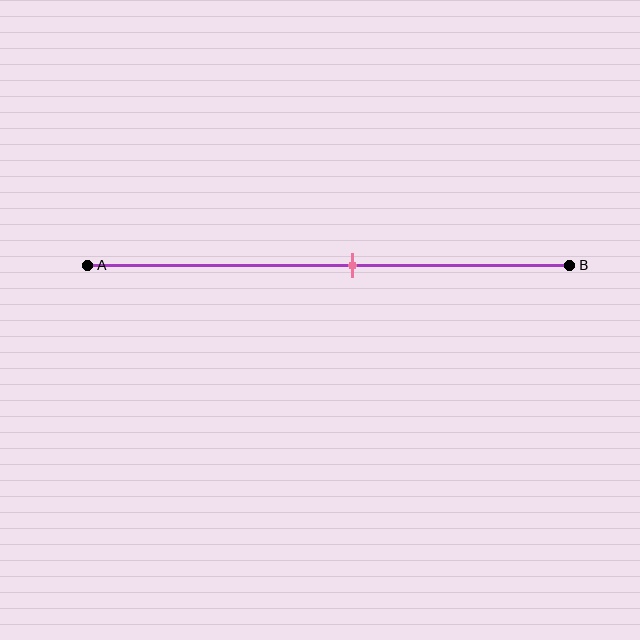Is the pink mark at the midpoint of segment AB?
No, the mark is at about 55% from A, not at the 50% midpoint.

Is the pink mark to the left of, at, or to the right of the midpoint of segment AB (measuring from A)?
The pink mark is to the right of the midpoint of segment AB.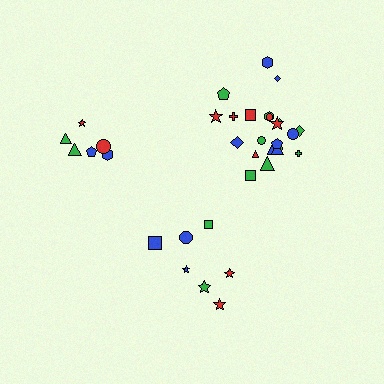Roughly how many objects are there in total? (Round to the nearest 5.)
Roughly 35 objects in total.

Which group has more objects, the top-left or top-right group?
The top-right group.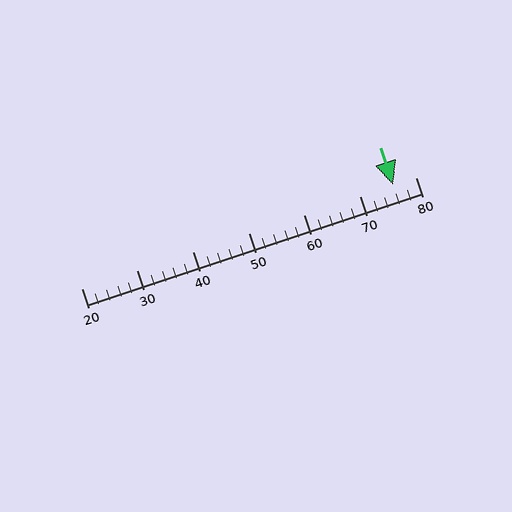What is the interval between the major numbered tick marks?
The major tick marks are spaced 10 units apart.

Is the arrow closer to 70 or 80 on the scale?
The arrow is closer to 80.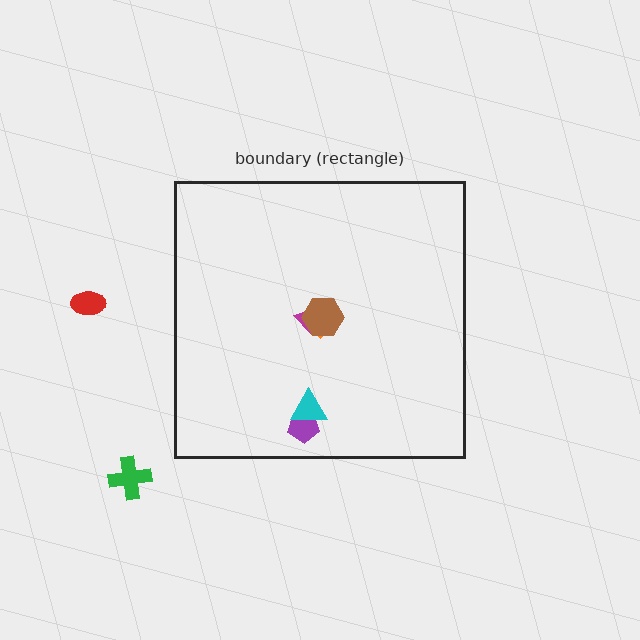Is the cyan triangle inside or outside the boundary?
Inside.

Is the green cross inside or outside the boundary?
Outside.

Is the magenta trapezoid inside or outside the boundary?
Inside.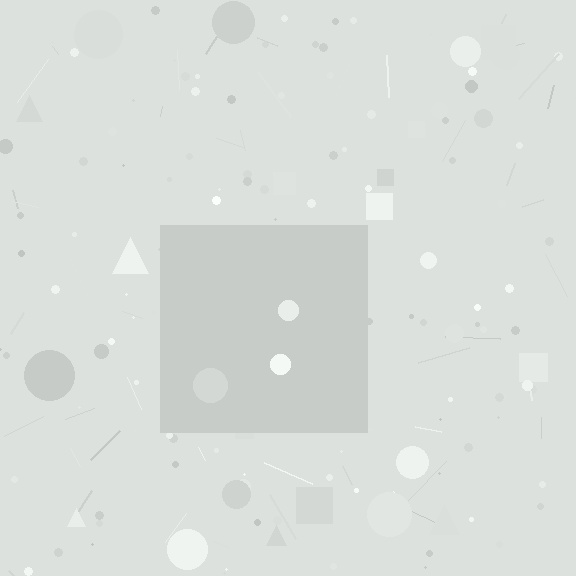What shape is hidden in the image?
A square is hidden in the image.